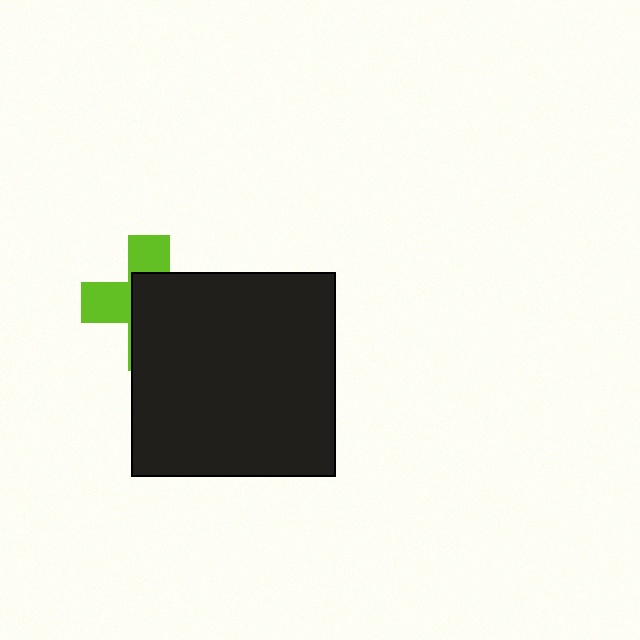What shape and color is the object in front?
The object in front is a black square.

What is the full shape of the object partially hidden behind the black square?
The partially hidden object is a lime cross.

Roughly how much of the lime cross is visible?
A small part of it is visible (roughly 40%).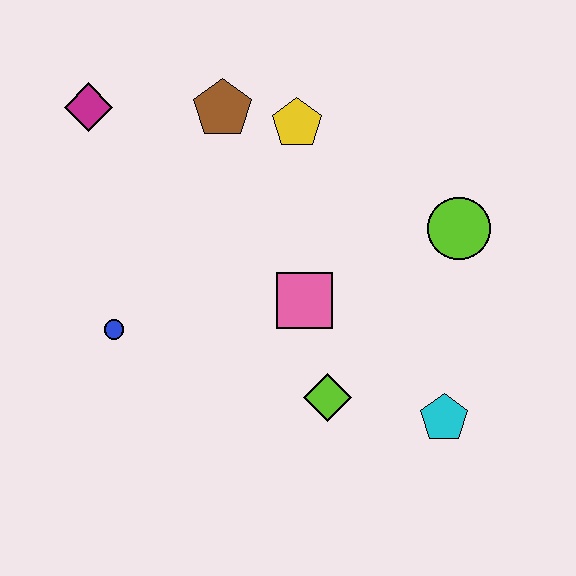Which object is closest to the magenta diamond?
The brown pentagon is closest to the magenta diamond.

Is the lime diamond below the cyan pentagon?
No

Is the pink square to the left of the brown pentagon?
No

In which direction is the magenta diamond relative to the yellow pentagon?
The magenta diamond is to the left of the yellow pentagon.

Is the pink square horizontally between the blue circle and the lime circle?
Yes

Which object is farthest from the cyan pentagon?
The magenta diamond is farthest from the cyan pentagon.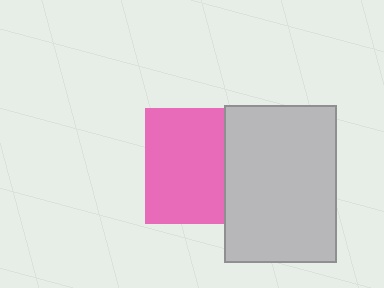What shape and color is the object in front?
The object in front is a light gray rectangle.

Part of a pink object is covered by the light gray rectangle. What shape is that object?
It is a square.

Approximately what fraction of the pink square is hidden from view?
Roughly 33% of the pink square is hidden behind the light gray rectangle.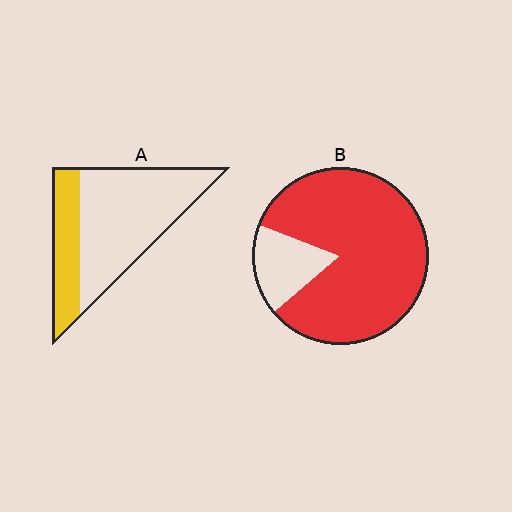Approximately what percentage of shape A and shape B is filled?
A is approximately 30% and B is approximately 85%.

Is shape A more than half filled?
No.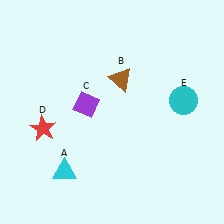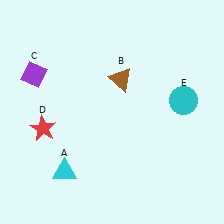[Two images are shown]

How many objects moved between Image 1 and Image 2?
1 object moved between the two images.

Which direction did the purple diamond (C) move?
The purple diamond (C) moved left.